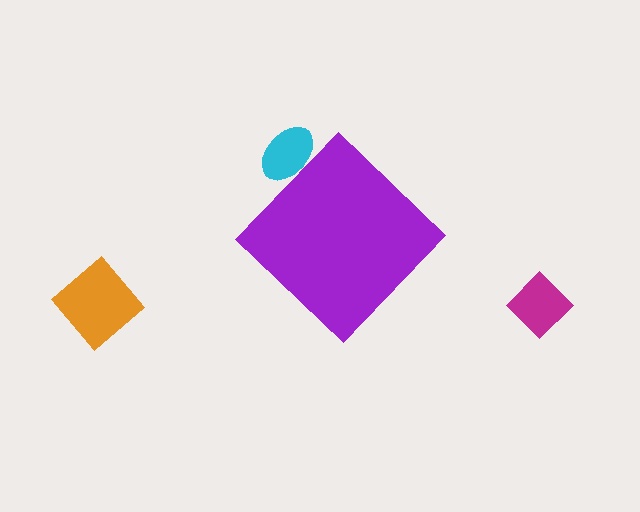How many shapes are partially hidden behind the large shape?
1 shape is partially hidden.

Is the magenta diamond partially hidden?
No, the magenta diamond is fully visible.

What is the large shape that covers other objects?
A purple diamond.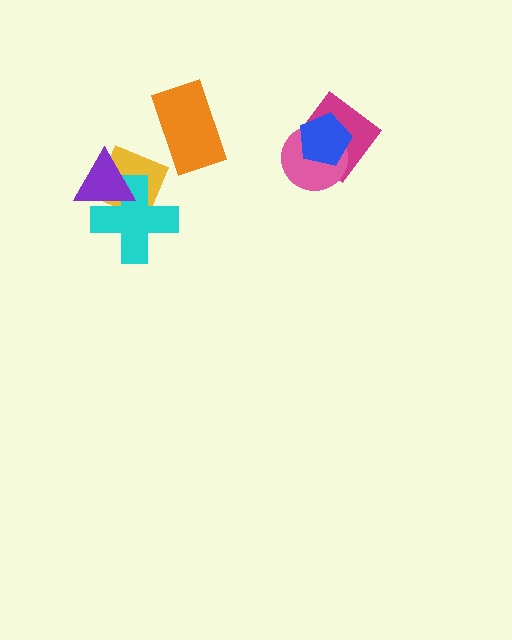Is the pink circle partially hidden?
Yes, it is partially covered by another shape.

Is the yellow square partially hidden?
Yes, it is partially covered by another shape.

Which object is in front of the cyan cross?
The purple triangle is in front of the cyan cross.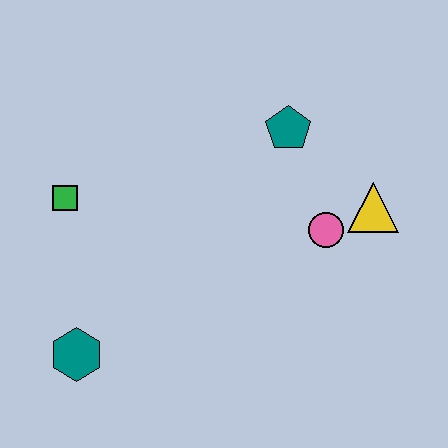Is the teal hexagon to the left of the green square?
No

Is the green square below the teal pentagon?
Yes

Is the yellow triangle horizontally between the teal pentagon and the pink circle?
No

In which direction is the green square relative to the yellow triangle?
The green square is to the left of the yellow triangle.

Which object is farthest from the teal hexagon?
The yellow triangle is farthest from the teal hexagon.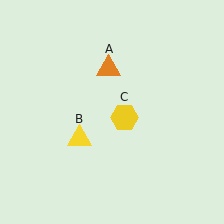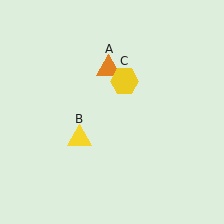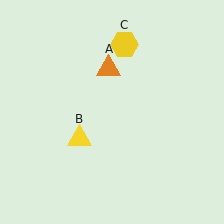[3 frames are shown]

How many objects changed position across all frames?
1 object changed position: yellow hexagon (object C).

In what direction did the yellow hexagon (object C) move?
The yellow hexagon (object C) moved up.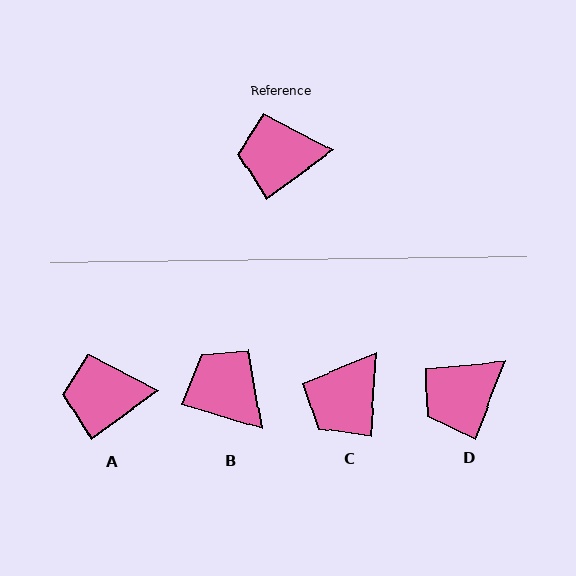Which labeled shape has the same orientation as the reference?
A.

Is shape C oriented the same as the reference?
No, it is off by about 50 degrees.